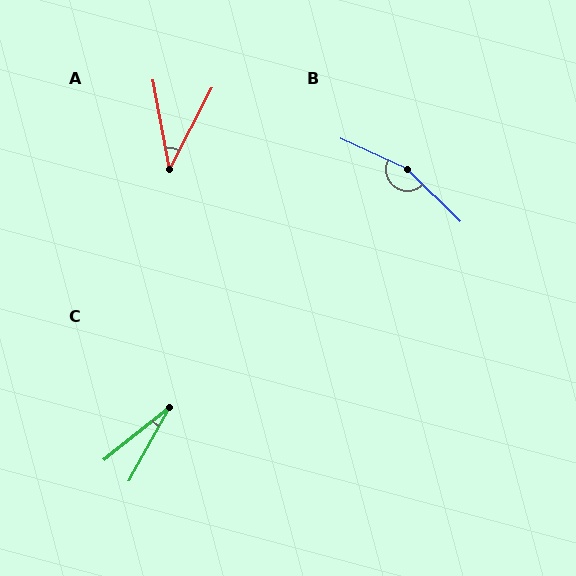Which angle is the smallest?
C, at approximately 22 degrees.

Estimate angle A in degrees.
Approximately 38 degrees.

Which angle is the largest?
B, at approximately 160 degrees.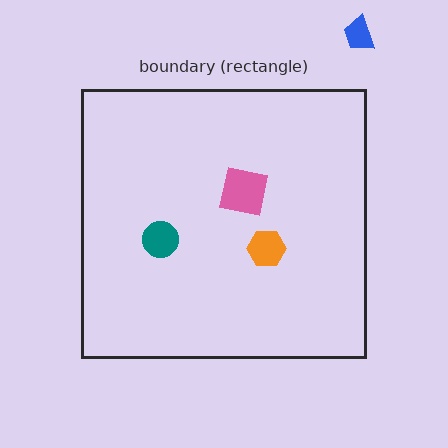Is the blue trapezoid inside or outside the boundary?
Outside.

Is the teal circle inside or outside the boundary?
Inside.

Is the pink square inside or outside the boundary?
Inside.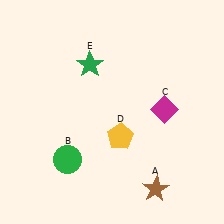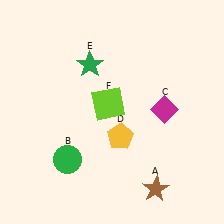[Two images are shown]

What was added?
A lime square (F) was added in Image 2.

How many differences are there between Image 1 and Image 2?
There is 1 difference between the two images.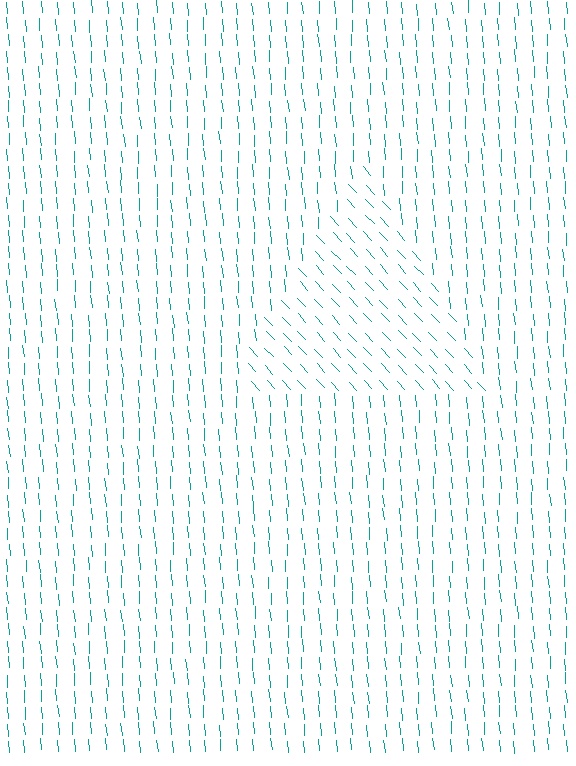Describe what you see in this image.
The image is filled with small teal line segments. A triangle region in the image has lines oriented differently from the surrounding lines, creating a visible texture boundary.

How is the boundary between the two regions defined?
The boundary is defined purely by a change in line orientation (approximately 38 degrees difference). All lines are the same color and thickness.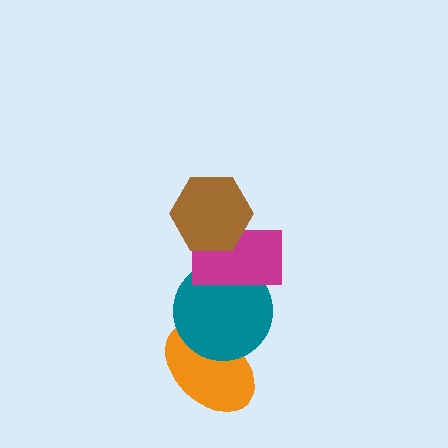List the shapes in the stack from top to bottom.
From top to bottom: the brown hexagon, the magenta rectangle, the teal circle, the orange ellipse.